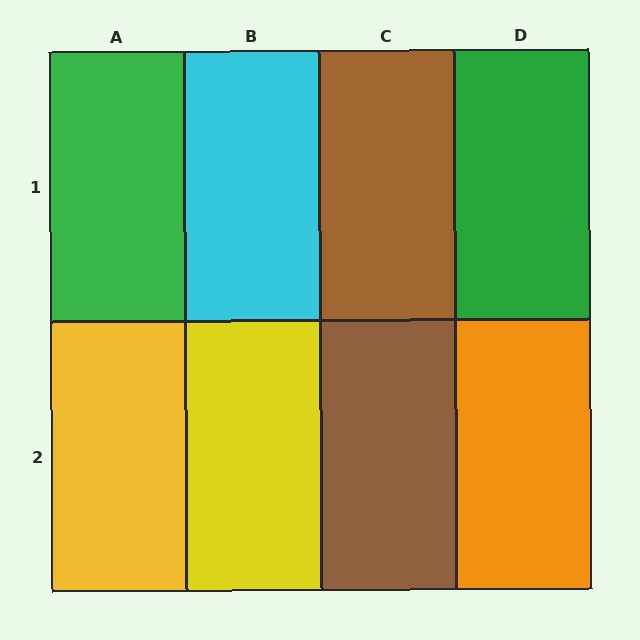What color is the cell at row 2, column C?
Brown.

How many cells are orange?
1 cell is orange.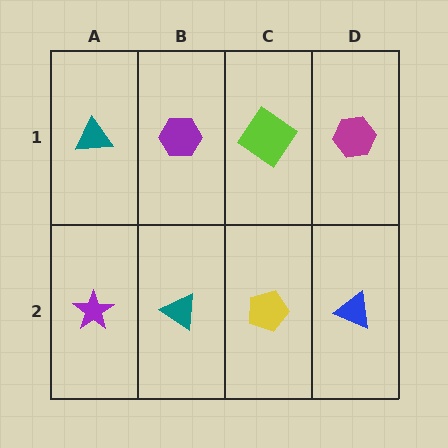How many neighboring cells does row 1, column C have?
3.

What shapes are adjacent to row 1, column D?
A blue triangle (row 2, column D), a lime diamond (row 1, column C).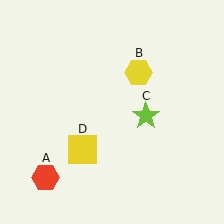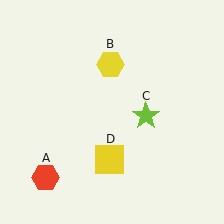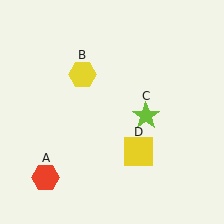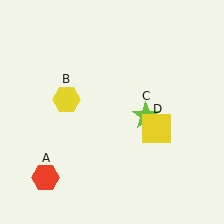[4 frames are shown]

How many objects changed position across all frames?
2 objects changed position: yellow hexagon (object B), yellow square (object D).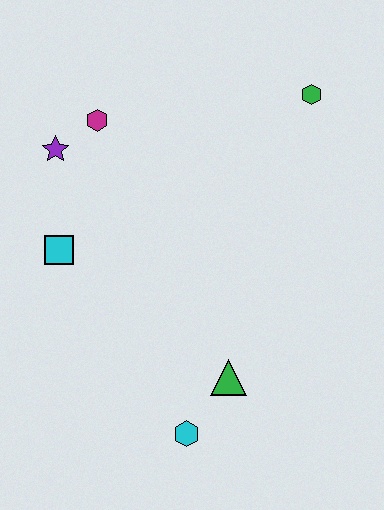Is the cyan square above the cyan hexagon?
Yes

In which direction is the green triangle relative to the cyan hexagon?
The green triangle is above the cyan hexagon.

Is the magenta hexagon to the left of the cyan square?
No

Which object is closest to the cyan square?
The purple star is closest to the cyan square.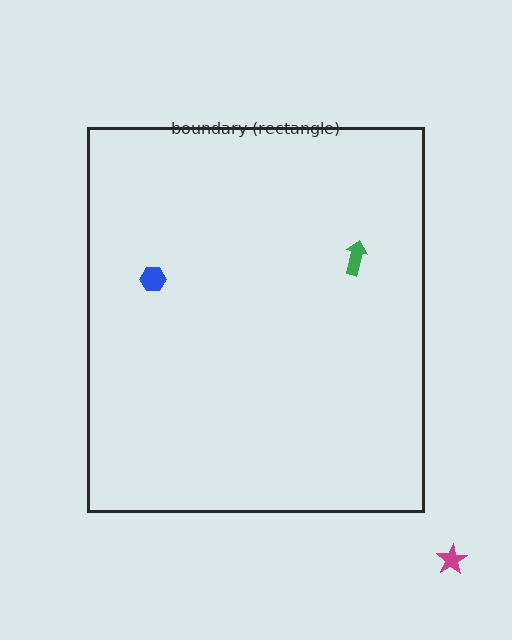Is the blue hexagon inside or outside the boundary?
Inside.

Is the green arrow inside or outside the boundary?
Inside.